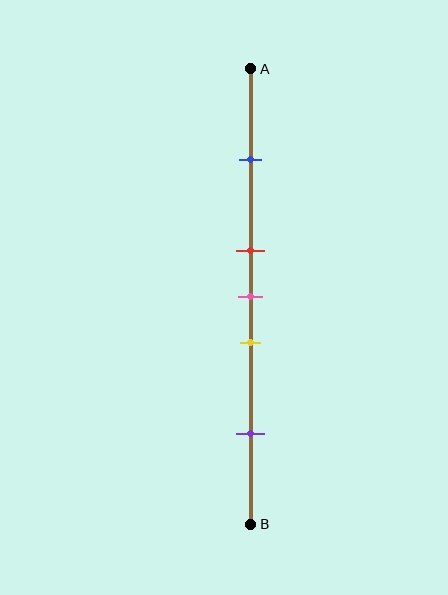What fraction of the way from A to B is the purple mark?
The purple mark is approximately 80% (0.8) of the way from A to B.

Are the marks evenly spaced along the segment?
No, the marks are not evenly spaced.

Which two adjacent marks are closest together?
The red and pink marks are the closest adjacent pair.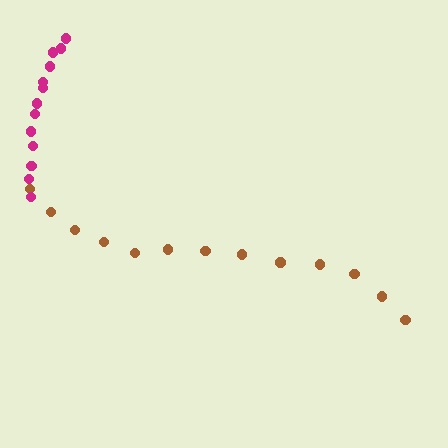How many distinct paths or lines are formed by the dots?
There are 2 distinct paths.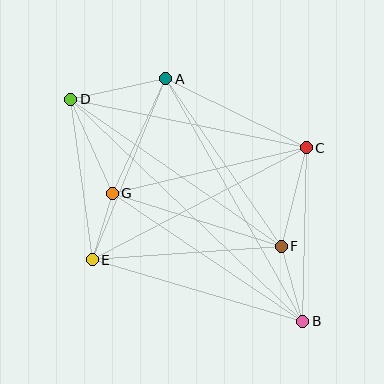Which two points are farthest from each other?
Points B and D are farthest from each other.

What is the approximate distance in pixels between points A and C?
The distance between A and C is approximately 156 pixels.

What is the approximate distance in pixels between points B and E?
The distance between B and E is approximately 219 pixels.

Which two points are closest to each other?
Points E and G are closest to each other.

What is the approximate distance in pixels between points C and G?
The distance between C and G is approximately 199 pixels.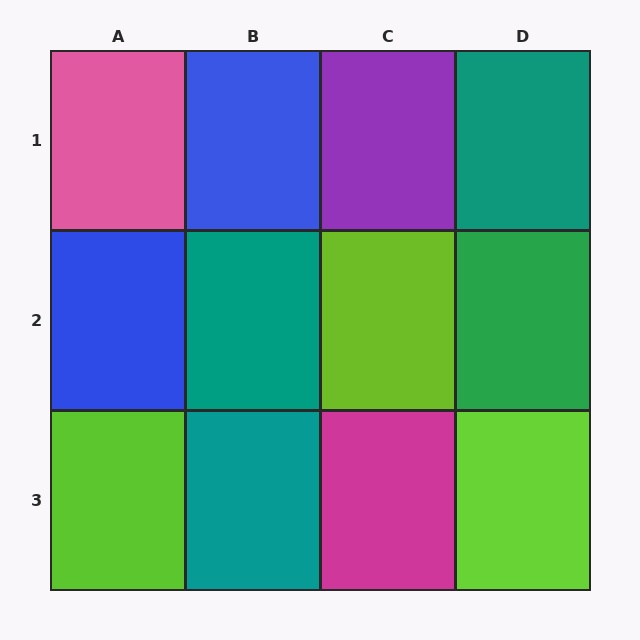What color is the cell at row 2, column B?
Teal.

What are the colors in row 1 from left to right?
Pink, blue, purple, teal.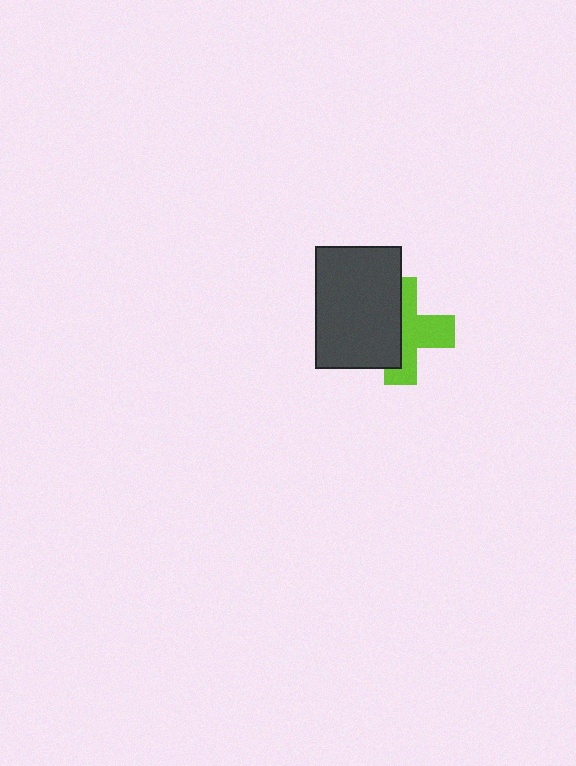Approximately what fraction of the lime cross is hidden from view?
Roughly 46% of the lime cross is hidden behind the dark gray rectangle.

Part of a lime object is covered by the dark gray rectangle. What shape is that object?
It is a cross.